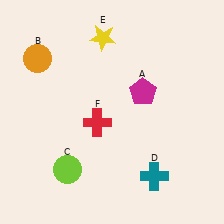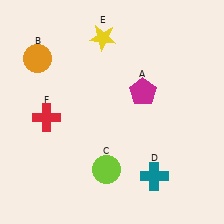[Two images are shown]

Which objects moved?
The objects that moved are: the lime circle (C), the red cross (F).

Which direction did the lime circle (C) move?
The lime circle (C) moved right.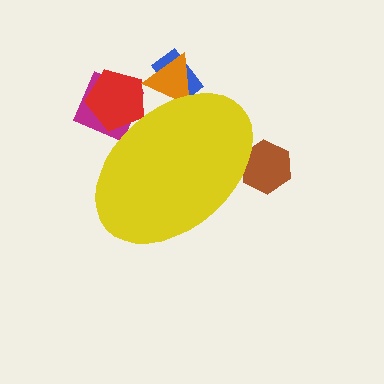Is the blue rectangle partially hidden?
Yes, the blue rectangle is partially hidden behind the yellow ellipse.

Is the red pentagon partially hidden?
Yes, the red pentagon is partially hidden behind the yellow ellipse.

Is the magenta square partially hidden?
Yes, the magenta square is partially hidden behind the yellow ellipse.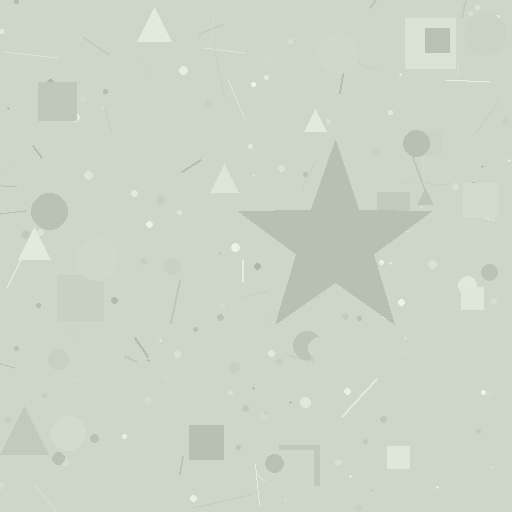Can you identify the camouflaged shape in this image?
The camouflaged shape is a star.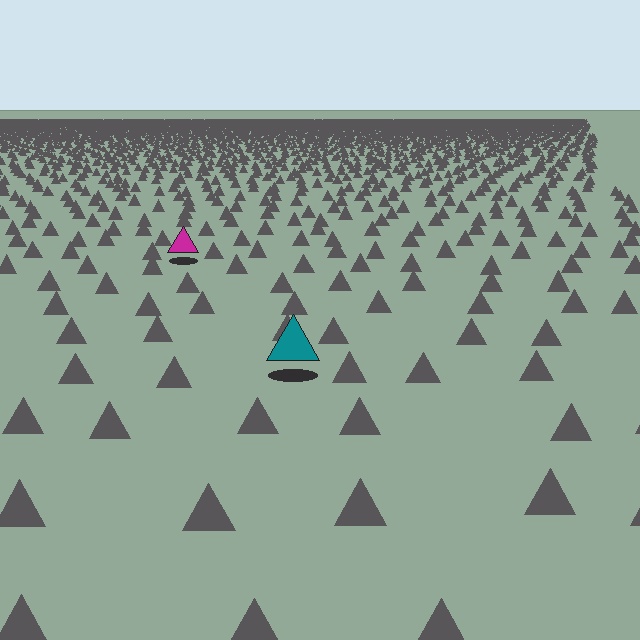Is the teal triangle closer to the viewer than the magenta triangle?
Yes. The teal triangle is closer — you can tell from the texture gradient: the ground texture is coarser near it.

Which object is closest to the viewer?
The teal triangle is closest. The texture marks near it are larger and more spread out.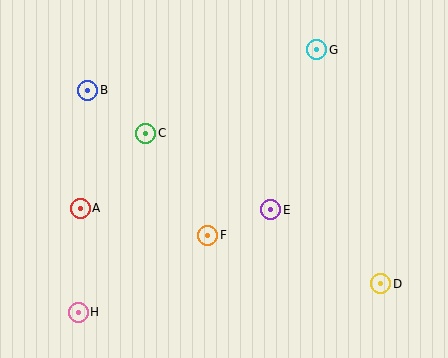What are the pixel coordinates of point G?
Point G is at (317, 50).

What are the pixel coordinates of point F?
Point F is at (208, 235).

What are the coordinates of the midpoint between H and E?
The midpoint between H and E is at (174, 261).